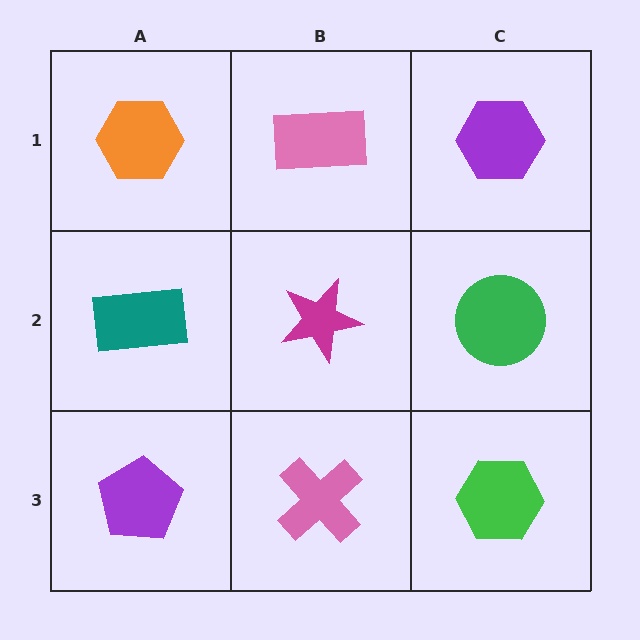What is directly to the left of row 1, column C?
A pink rectangle.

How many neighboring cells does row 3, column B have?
3.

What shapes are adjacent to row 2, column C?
A purple hexagon (row 1, column C), a green hexagon (row 3, column C), a magenta star (row 2, column B).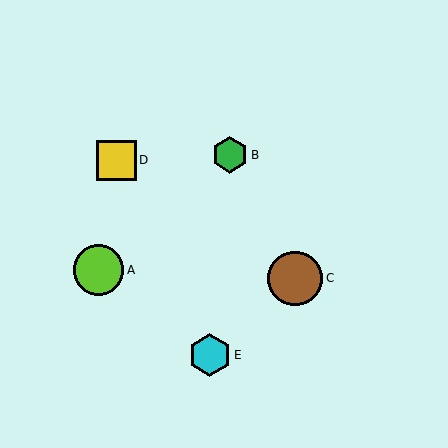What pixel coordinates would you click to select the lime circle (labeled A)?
Click at (99, 270) to select the lime circle A.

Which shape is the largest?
The brown circle (labeled C) is the largest.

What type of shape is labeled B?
Shape B is a green hexagon.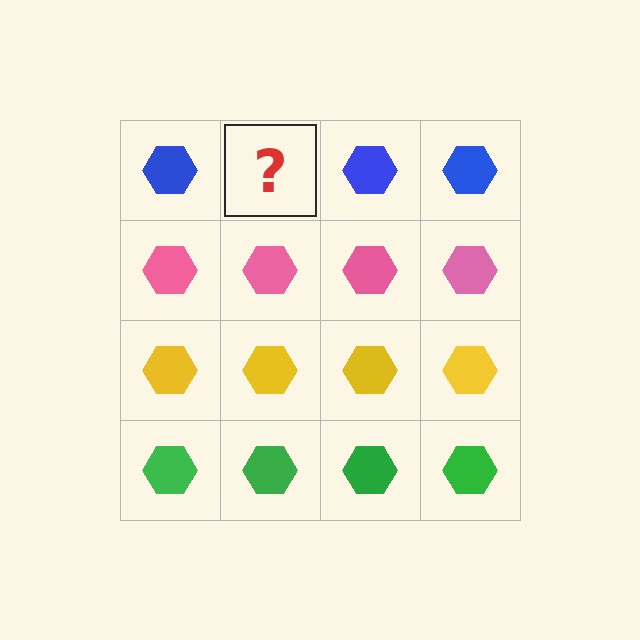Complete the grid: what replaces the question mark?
The question mark should be replaced with a blue hexagon.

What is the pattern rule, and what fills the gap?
The rule is that each row has a consistent color. The gap should be filled with a blue hexagon.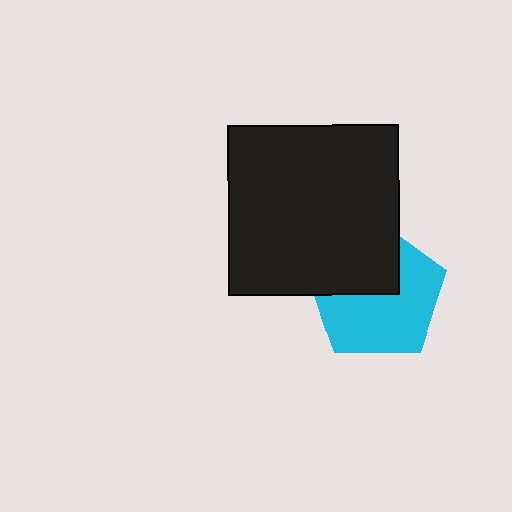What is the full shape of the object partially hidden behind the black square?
The partially hidden object is a cyan pentagon.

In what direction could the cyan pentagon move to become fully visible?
The cyan pentagon could move down. That would shift it out from behind the black square entirely.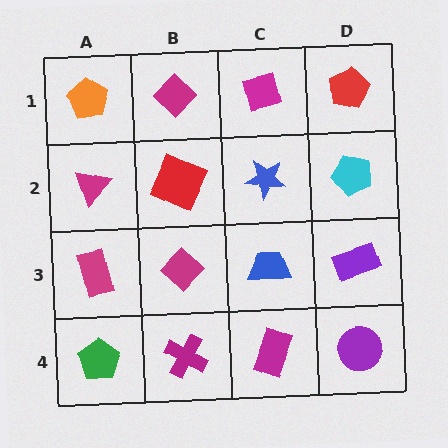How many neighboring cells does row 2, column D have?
3.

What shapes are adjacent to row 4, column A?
A magenta rectangle (row 3, column A), a magenta cross (row 4, column B).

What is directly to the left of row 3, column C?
A magenta diamond.